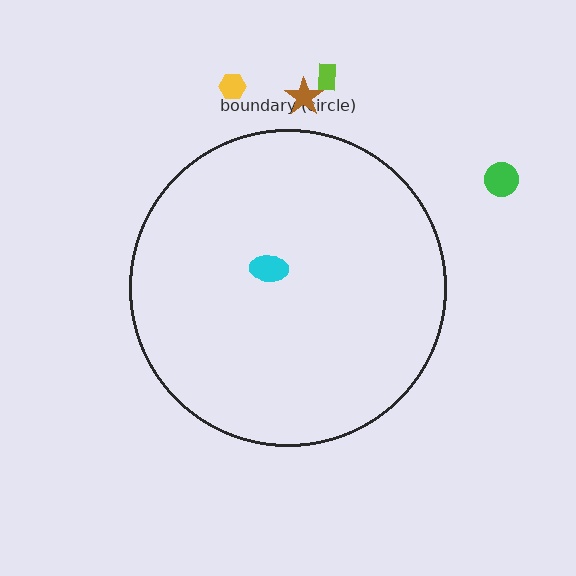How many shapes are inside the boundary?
1 inside, 4 outside.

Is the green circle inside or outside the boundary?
Outside.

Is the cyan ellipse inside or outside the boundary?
Inside.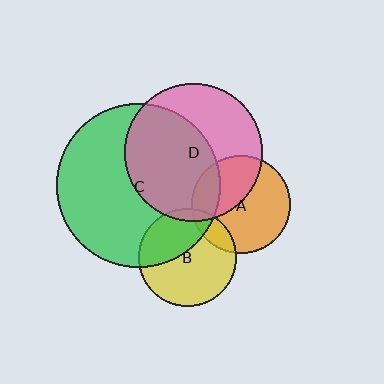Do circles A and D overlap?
Yes.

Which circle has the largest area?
Circle C (green).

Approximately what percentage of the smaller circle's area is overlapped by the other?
Approximately 40%.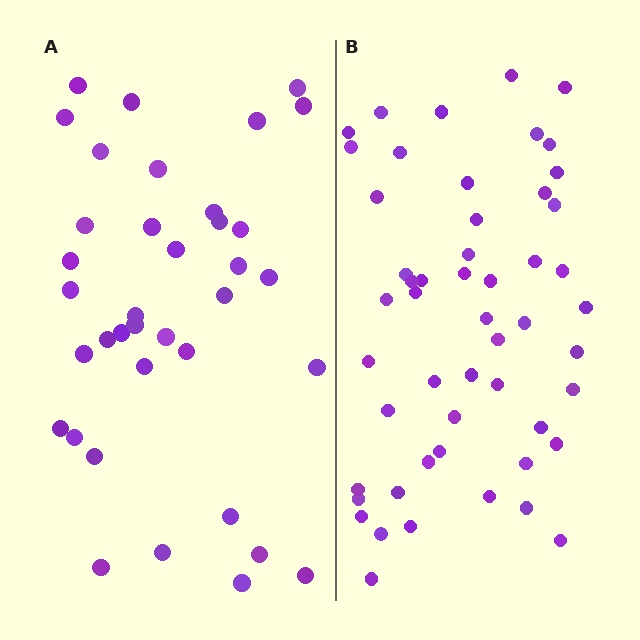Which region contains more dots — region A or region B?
Region B (the right region) has more dots.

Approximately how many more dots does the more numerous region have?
Region B has approximately 15 more dots than region A.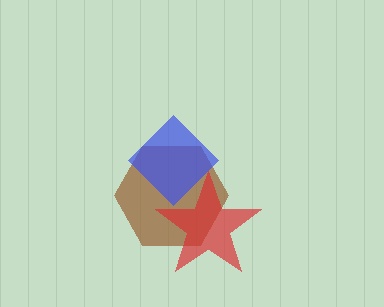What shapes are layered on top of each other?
The layered shapes are: a brown hexagon, a blue diamond, a red star.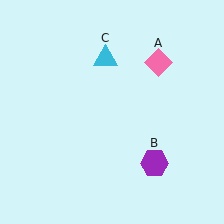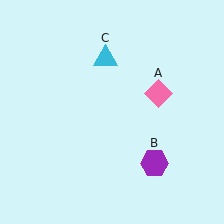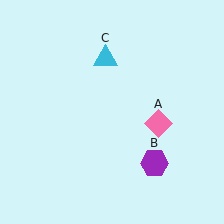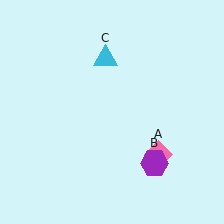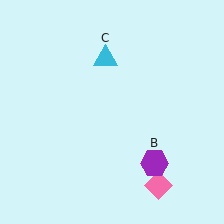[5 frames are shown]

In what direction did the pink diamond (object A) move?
The pink diamond (object A) moved down.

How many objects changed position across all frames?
1 object changed position: pink diamond (object A).